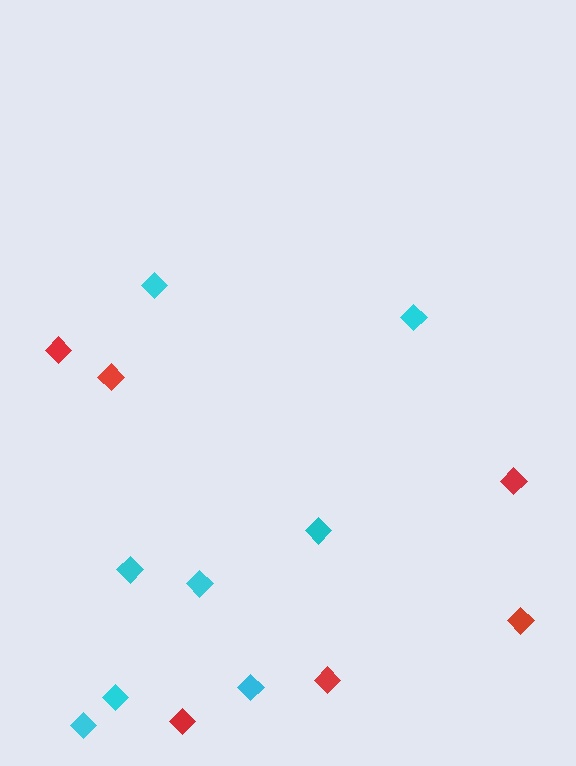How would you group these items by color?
There are 2 groups: one group of cyan diamonds (8) and one group of red diamonds (6).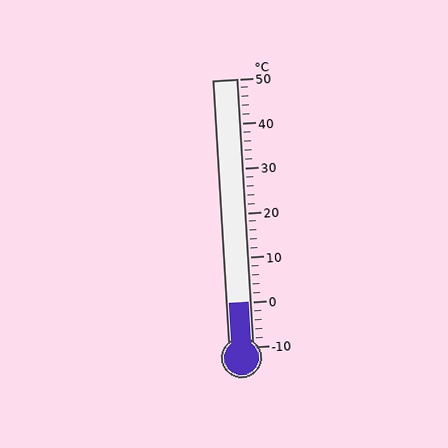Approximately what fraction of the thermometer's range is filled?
The thermometer is filled to approximately 15% of its range.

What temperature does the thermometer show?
The thermometer shows approximately 0°C.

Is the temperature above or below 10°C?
The temperature is below 10°C.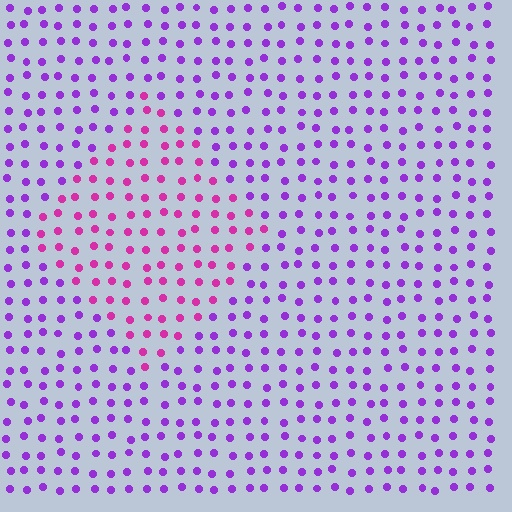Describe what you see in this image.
The image is filled with small purple elements in a uniform arrangement. A diamond-shaped region is visible where the elements are tinted to a slightly different hue, forming a subtle color boundary.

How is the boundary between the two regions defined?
The boundary is defined purely by a slight shift in hue (about 39 degrees). Spacing, size, and orientation are identical on both sides.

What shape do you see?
I see a diamond.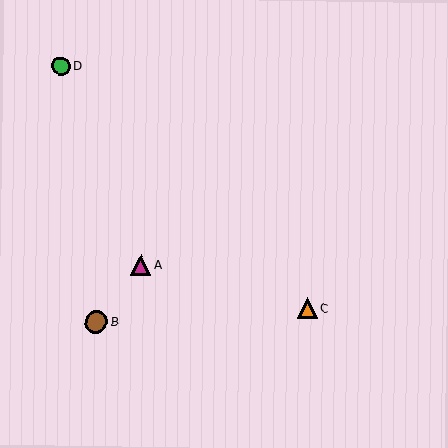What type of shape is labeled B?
Shape B is a brown circle.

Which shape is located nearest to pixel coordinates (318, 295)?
The orange triangle (labeled C) at (307, 308) is nearest to that location.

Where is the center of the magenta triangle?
The center of the magenta triangle is at (141, 265).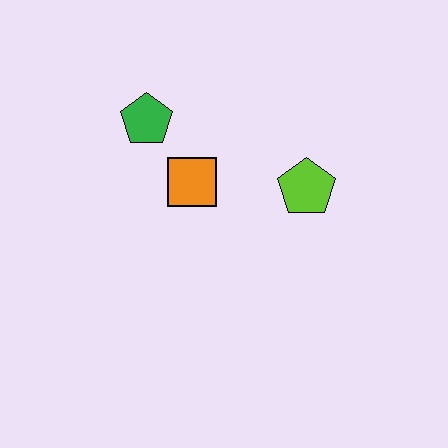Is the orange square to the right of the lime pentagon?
No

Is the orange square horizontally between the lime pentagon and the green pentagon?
Yes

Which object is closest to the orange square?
The green pentagon is closest to the orange square.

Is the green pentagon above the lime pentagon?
Yes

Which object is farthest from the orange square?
The lime pentagon is farthest from the orange square.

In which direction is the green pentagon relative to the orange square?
The green pentagon is above the orange square.